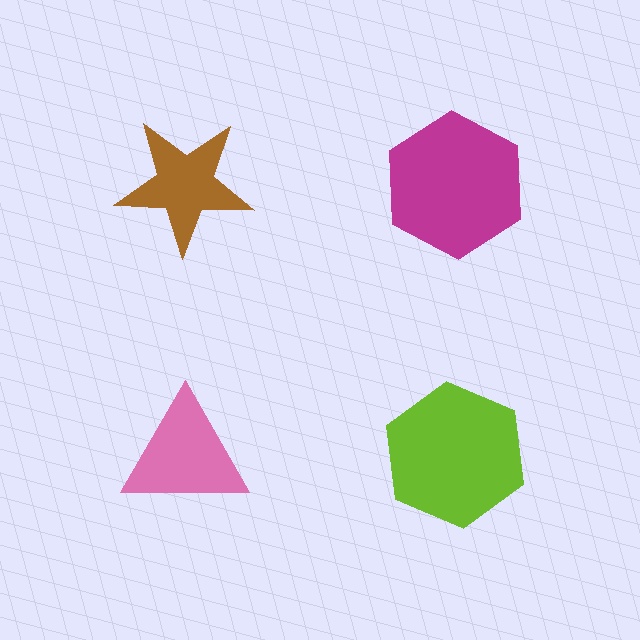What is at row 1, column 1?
A brown star.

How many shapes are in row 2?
2 shapes.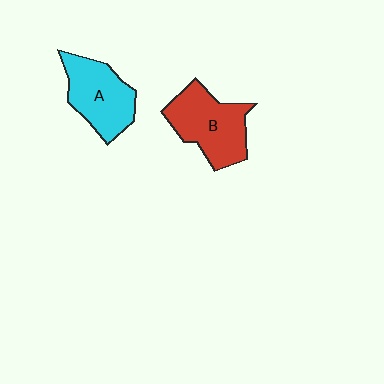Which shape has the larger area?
Shape B (red).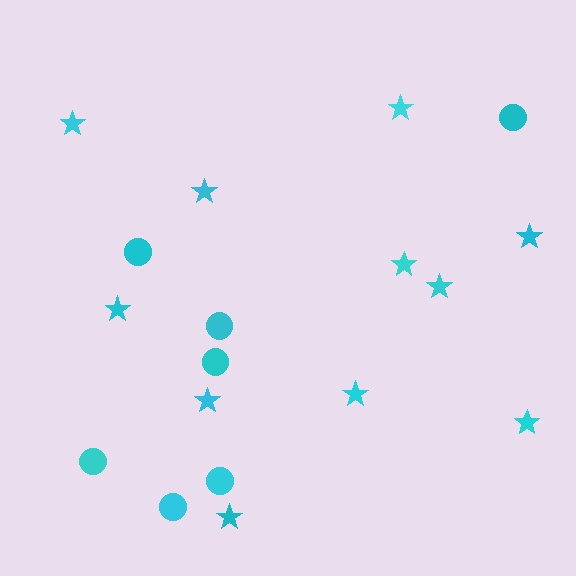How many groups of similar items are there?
There are 2 groups: one group of circles (7) and one group of stars (11).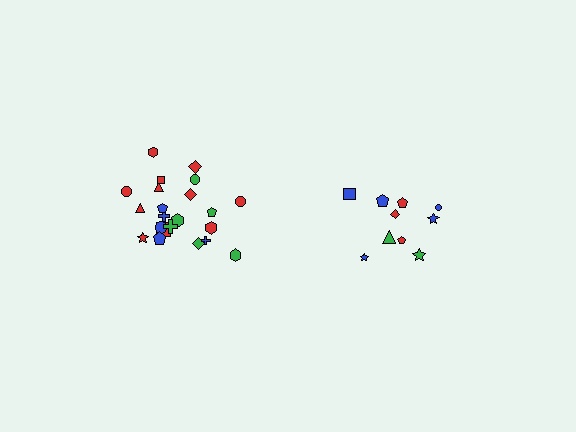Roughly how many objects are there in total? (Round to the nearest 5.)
Roughly 30 objects in total.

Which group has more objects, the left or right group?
The left group.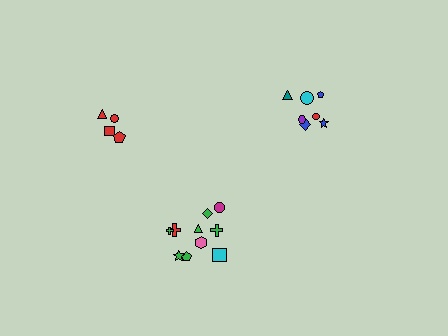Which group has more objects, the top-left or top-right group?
The top-right group.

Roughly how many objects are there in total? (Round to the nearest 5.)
Roughly 20 objects in total.